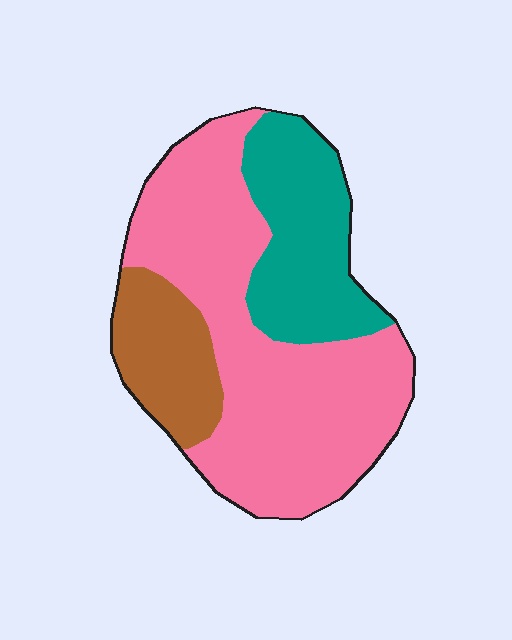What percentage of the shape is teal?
Teal covers around 25% of the shape.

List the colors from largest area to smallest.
From largest to smallest: pink, teal, brown.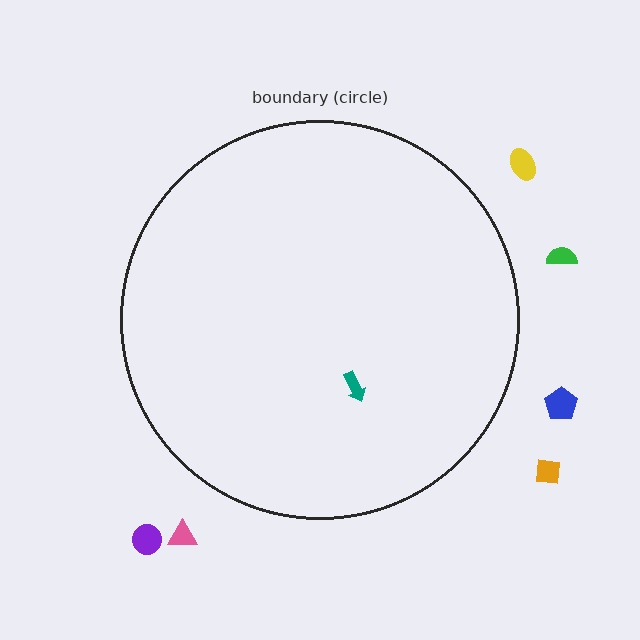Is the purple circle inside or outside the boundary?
Outside.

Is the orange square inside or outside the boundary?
Outside.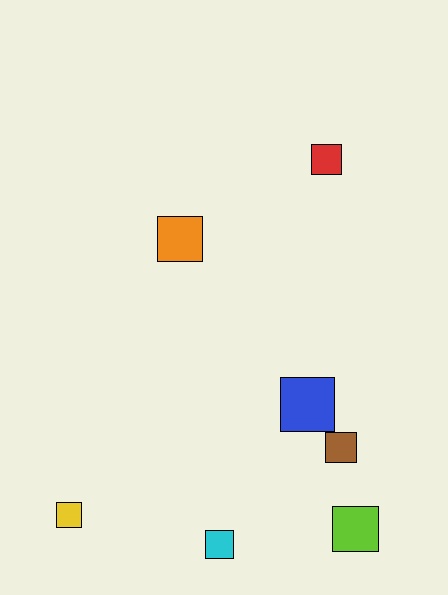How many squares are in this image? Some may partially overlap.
There are 7 squares.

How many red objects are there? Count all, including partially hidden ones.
There is 1 red object.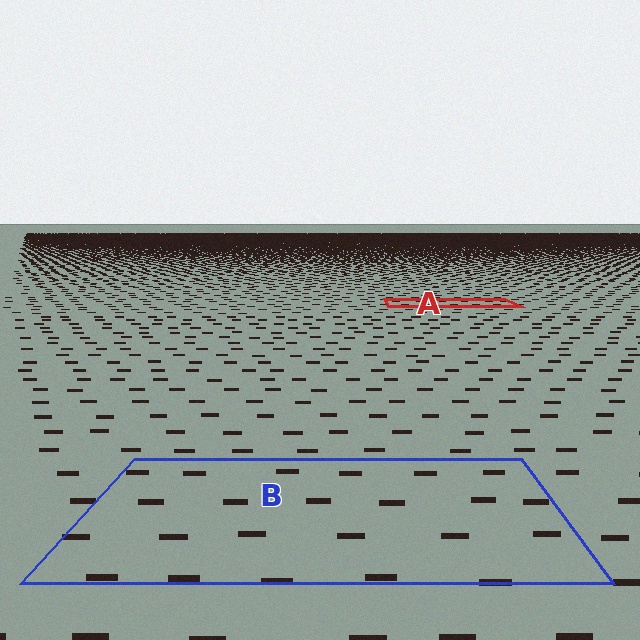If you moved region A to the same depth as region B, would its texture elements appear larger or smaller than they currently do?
They would appear larger. At a closer depth, the same texture elements are projected at a bigger on-screen size.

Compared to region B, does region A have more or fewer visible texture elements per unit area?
Region A has more texture elements per unit area — they are packed more densely because it is farther away.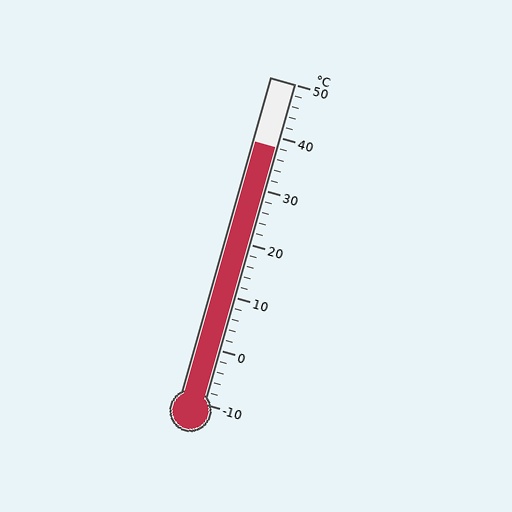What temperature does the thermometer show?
The thermometer shows approximately 38°C.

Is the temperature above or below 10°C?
The temperature is above 10°C.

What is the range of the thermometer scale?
The thermometer scale ranges from -10°C to 50°C.